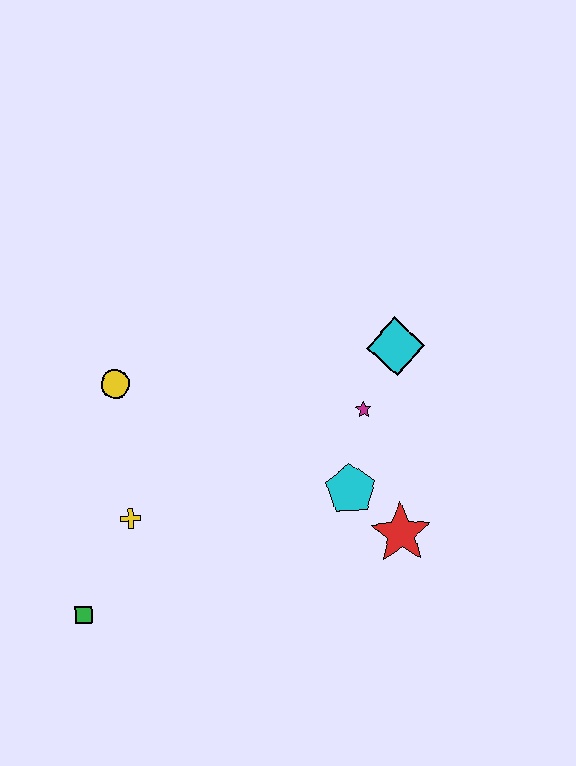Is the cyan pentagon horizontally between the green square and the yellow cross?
No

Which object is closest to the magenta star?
The cyan diamond is closest to the magenta star.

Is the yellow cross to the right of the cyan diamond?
No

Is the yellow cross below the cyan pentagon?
Yes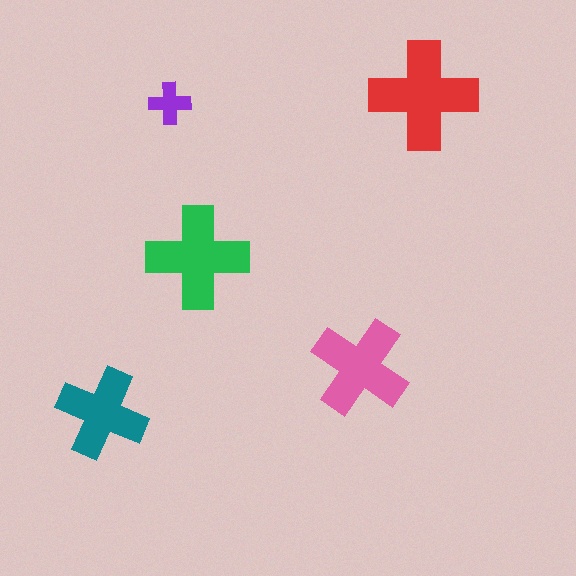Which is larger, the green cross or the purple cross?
The green one.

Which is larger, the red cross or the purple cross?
The red one.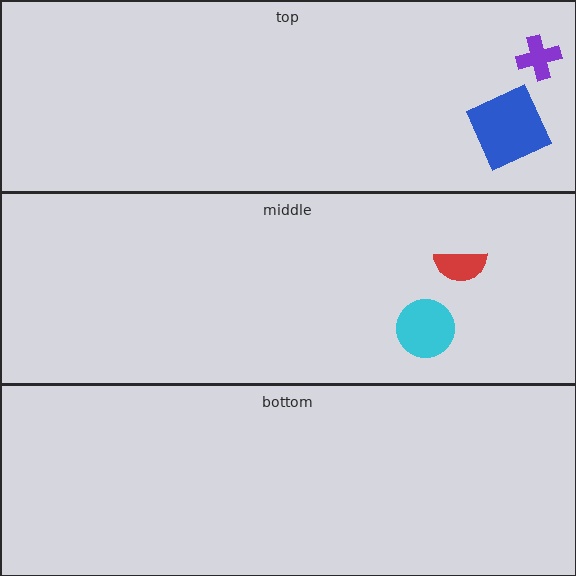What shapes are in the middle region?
The cyan circle, the red semicircle.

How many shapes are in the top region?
2.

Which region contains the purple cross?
The top region.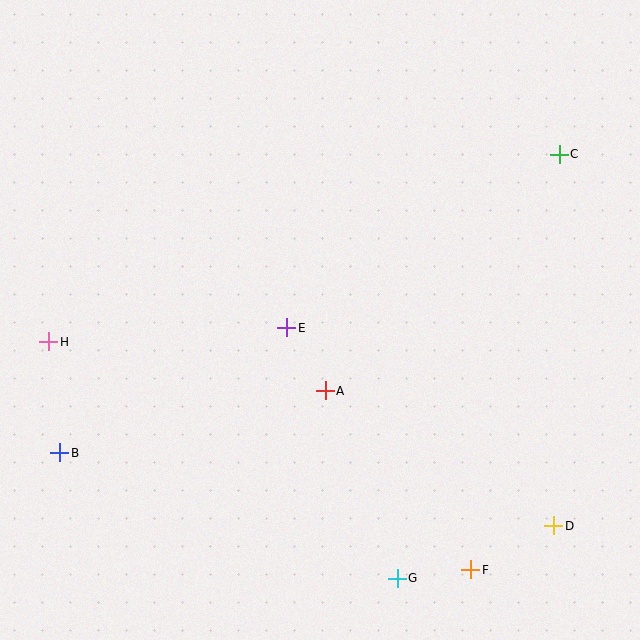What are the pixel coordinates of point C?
Point C is at (559, 154).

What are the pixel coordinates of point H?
Point H is at (49, 342).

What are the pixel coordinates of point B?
Point B is at (60, 453).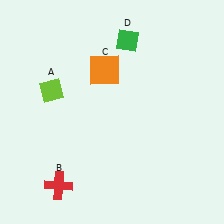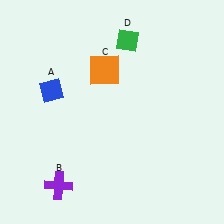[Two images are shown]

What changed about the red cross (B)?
In Image 1, B is red. In Image 2, it changed to purple.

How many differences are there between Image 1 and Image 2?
There are 2 differences between the two images.